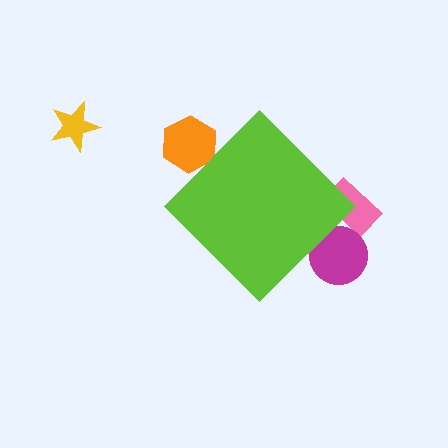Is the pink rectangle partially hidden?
Yes, the pink rectangle is partially hidden behind the lime diamond.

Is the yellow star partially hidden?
No, the yellow star is fully visible.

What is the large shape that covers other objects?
A lime diamond.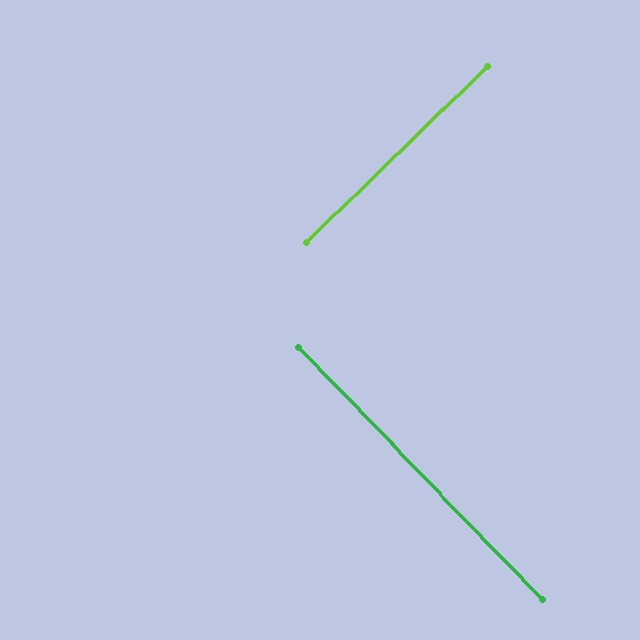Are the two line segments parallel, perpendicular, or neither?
Perpendicular — they meet at approximately 90°.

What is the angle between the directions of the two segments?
Approximately 90 degrees.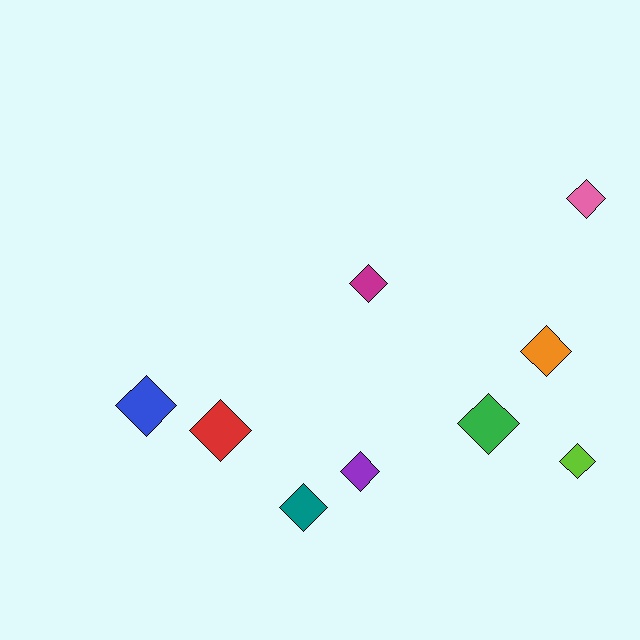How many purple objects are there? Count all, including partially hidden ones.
There is 1 purple object.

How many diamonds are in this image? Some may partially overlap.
There are 9 diamonds.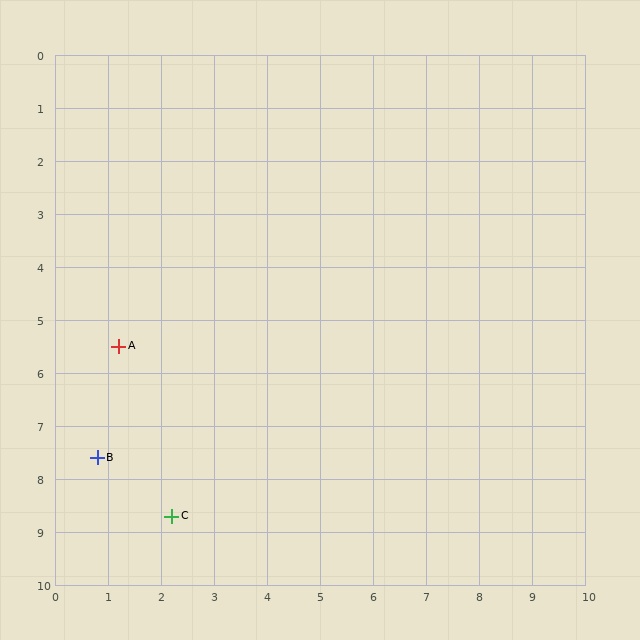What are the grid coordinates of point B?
Point B is at approximately (0.8, 7.6).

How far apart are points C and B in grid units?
Points C and B are about 1.8 grid units apart.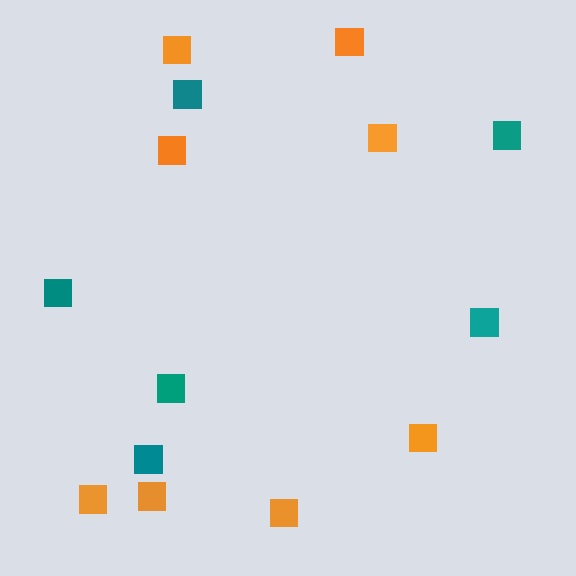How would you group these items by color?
There are 2 groups: one group of teal squares (6) and one group of orange squares (8).